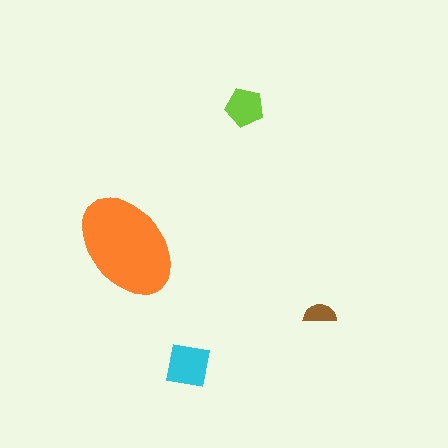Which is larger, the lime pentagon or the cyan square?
The cyan square.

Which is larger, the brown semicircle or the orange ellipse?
The orange ellipse.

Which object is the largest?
The orange ellipse.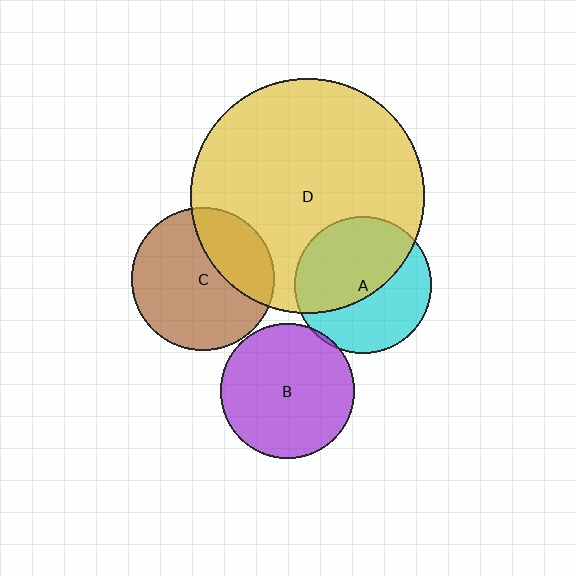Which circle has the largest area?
Circle D (yellow).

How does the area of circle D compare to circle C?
Approximately 2.7 times.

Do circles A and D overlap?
Yes.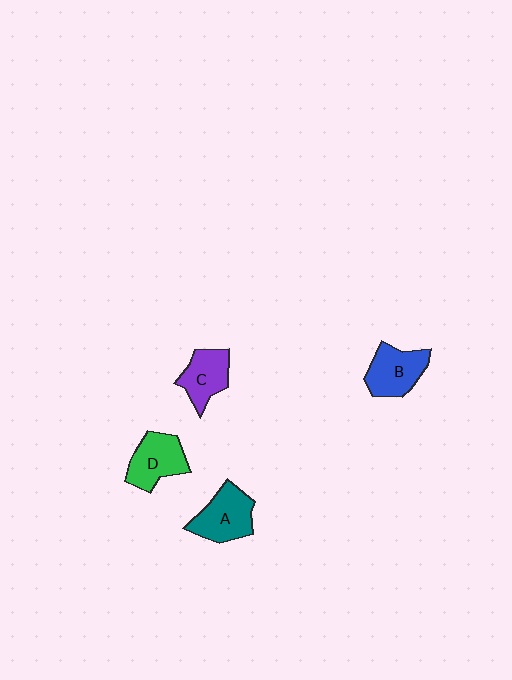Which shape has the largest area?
Shape A (teal).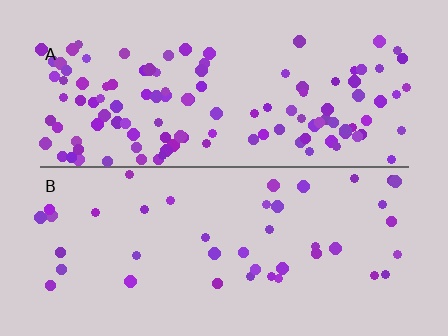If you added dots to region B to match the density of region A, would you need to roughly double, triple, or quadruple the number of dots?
Approximately triple.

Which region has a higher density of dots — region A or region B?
A (the top).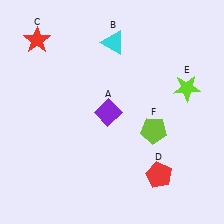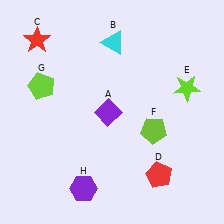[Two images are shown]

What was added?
A lime pentagon (G), a purple hexagon (H) were added in Image 2.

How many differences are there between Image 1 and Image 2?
There are 2 differences between the two images.